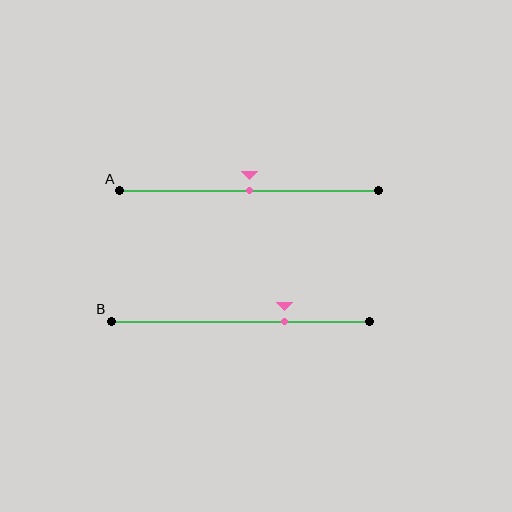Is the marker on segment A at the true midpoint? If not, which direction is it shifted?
Yes, the marker on segment A is at the true midpoint.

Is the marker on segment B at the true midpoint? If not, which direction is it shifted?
No, the marker on segment B is shifted to the right by about 17% of the segment length.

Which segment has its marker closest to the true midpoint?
Segment A has its marker closest to the true midpoint.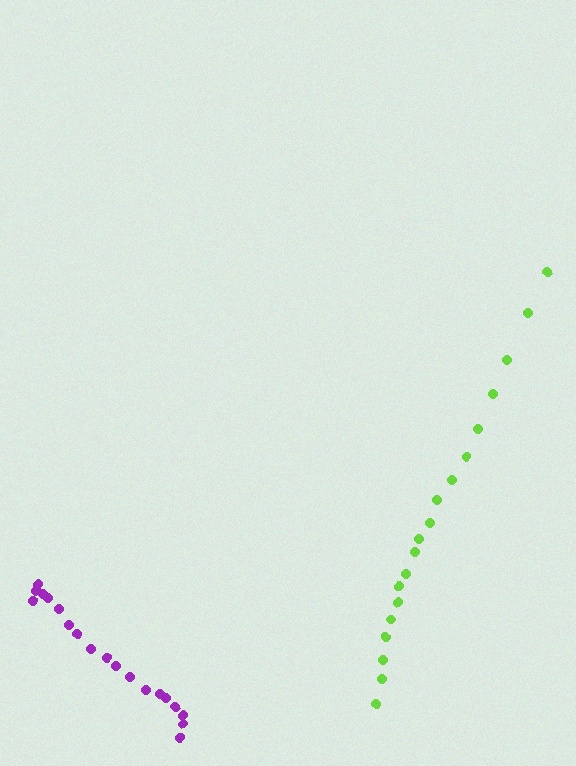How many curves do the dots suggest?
There are 2 distinct paths.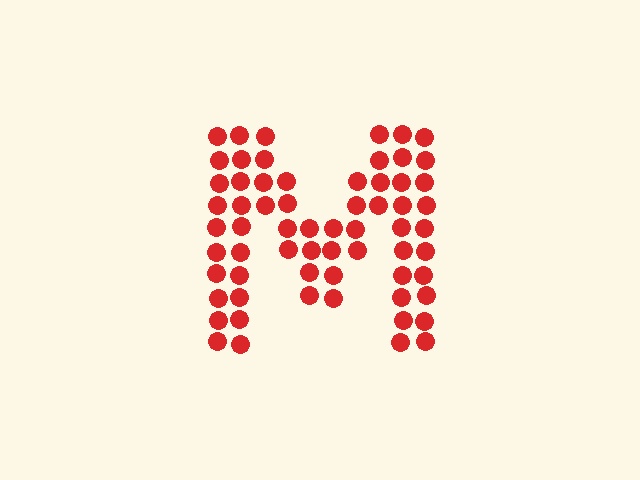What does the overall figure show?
The overall figure shows the letter M.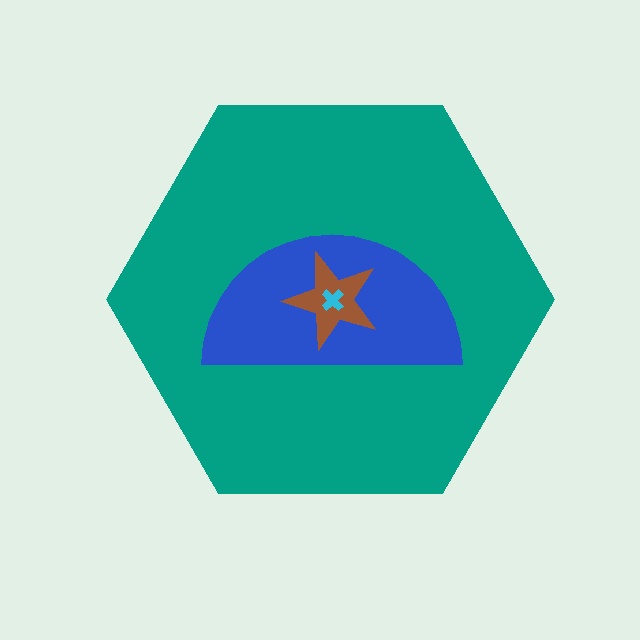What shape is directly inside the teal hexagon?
The blue semicircle.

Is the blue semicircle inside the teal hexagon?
Yes.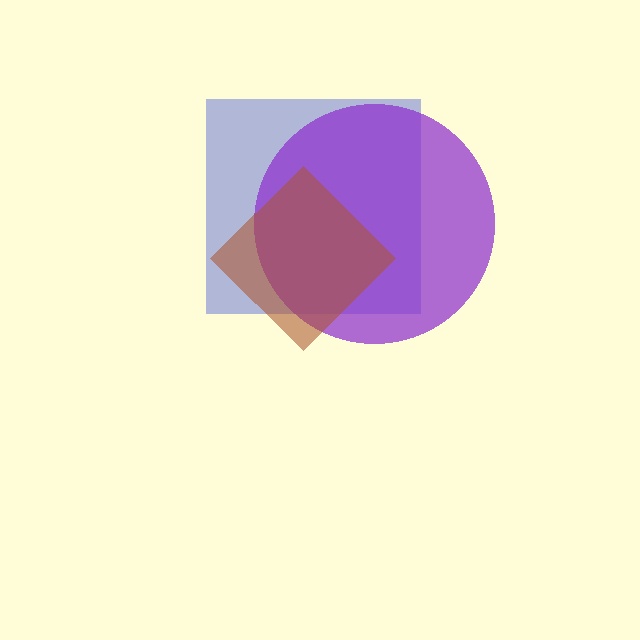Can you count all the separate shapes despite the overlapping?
Yes, there are 3 separate shapes.